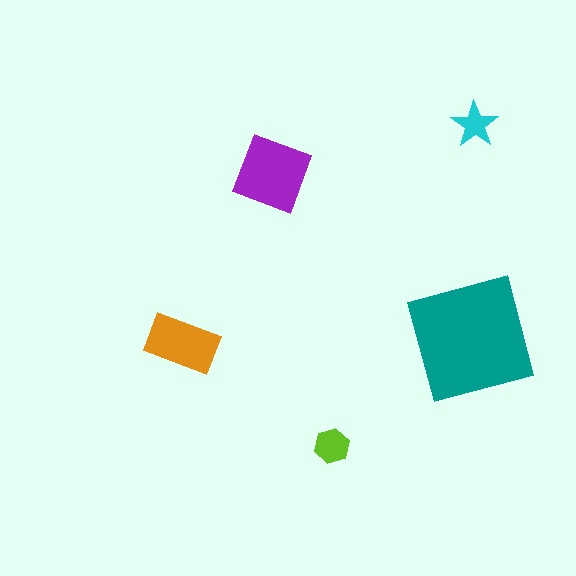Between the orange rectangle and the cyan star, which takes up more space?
The orange rectangle.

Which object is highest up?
The cyan star is topmost.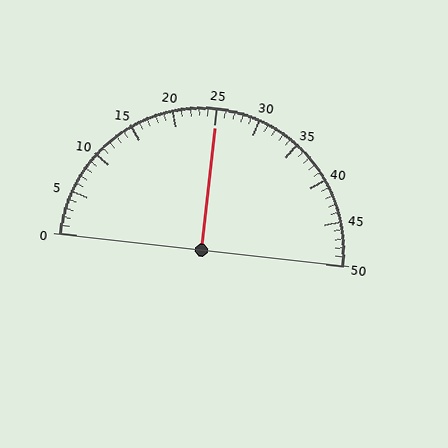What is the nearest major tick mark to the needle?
The nearest major tick mark is 25.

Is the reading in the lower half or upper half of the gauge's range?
The reading is in the upper half of the range (0 to 50).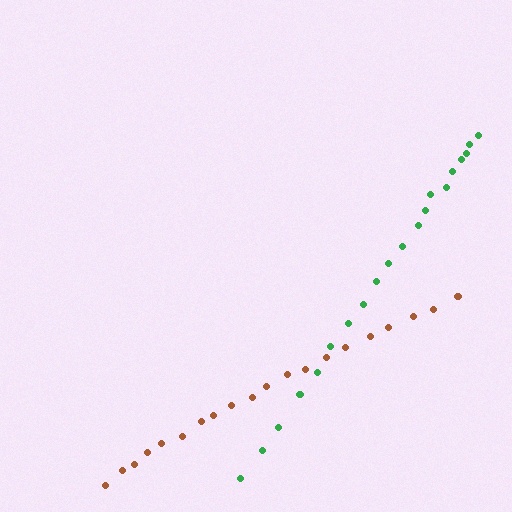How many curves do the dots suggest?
There are 2 distinct paths.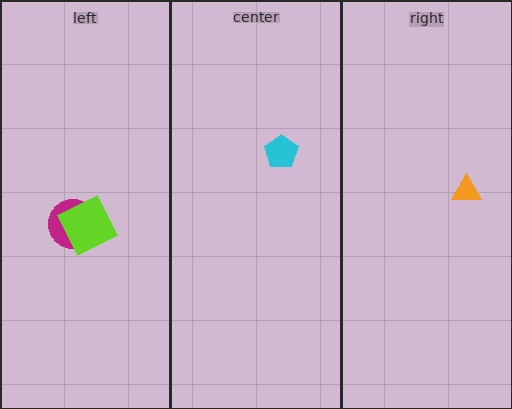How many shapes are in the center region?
1.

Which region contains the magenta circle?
The left region.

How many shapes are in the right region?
1.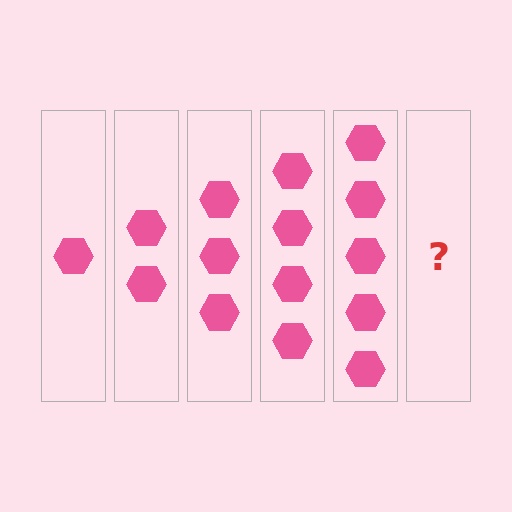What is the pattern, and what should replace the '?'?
The pattern is that each step adds one more hexagon. The '?' should be 6 hexagons.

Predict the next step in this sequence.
The next step is 6 hexagons.